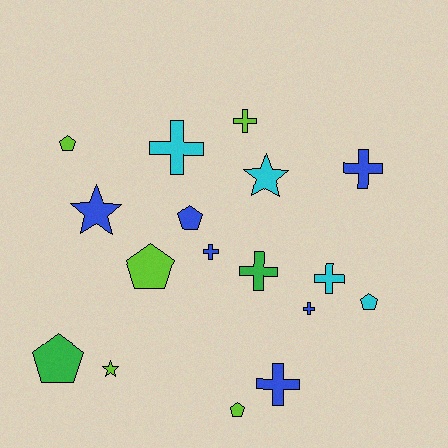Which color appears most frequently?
Blue, with 6 objects.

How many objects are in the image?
There are 17 objects.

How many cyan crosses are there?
There are 2 cyan crosses.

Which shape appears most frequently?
Cross, with 8 objects.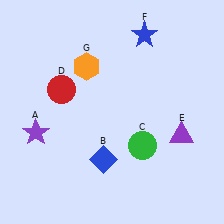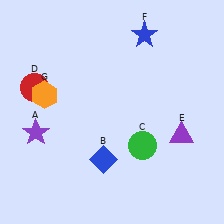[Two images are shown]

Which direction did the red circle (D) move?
The red circle (D) moved left.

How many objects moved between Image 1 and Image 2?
2 objects moved between the two images.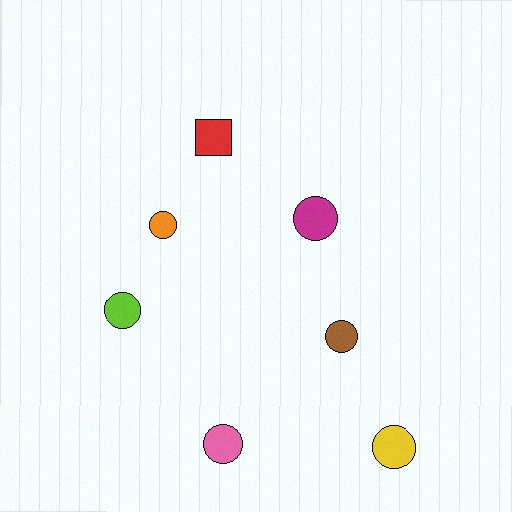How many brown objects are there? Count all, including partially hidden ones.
There is 1 brown object.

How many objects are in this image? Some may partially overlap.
There are 7 objects.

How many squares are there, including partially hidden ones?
There is 1 square.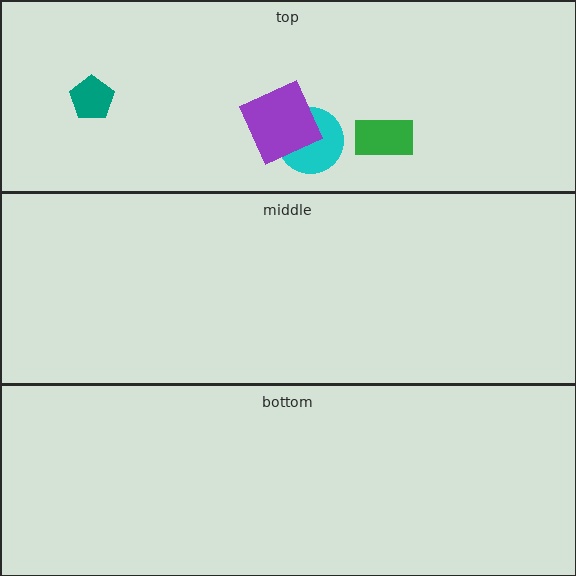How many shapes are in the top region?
4.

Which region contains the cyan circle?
The top region.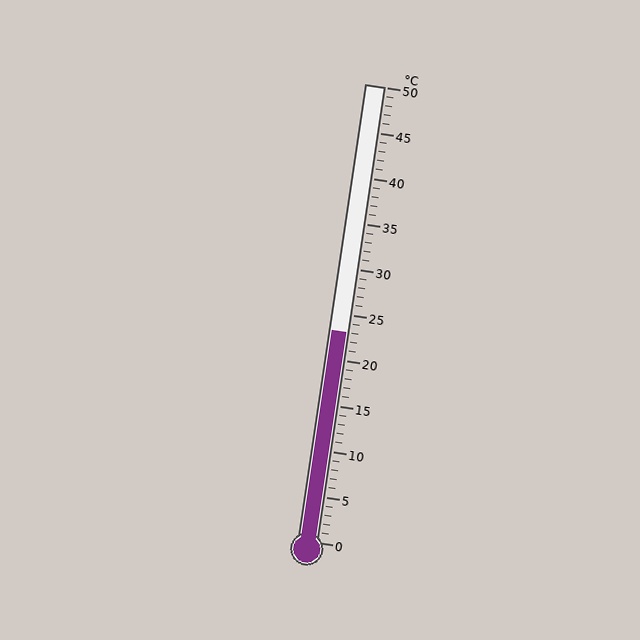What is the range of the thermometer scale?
The thermometer scale ranges from 0°C to 50°C.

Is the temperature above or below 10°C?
The temperature is above 10°C.